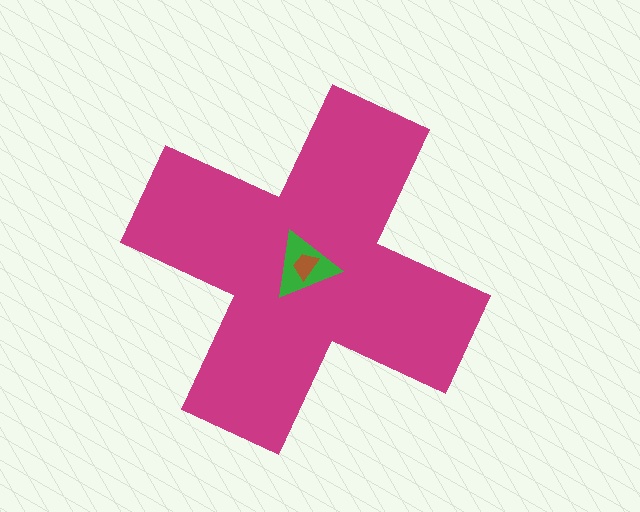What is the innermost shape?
The brown trapezoid.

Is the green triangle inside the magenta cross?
Yes.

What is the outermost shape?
The magenta cross.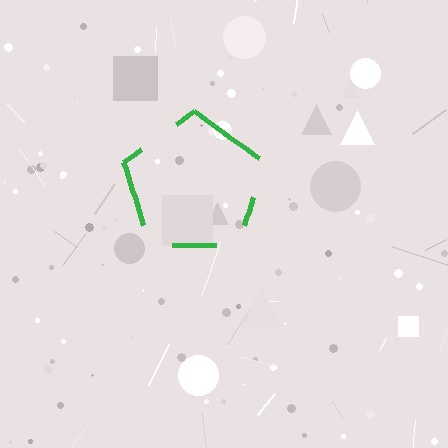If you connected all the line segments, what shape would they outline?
They would outline a pentagon.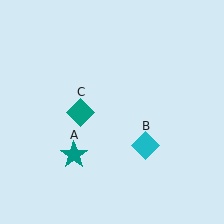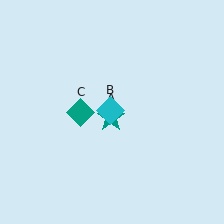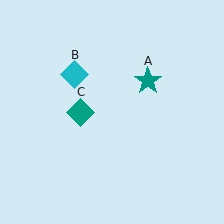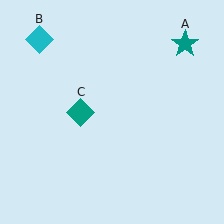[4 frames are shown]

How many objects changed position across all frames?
2 objects changed position: teal star (object A), cyan diamond (object B).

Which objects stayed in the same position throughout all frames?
Teal diamond (object C) remained stationary.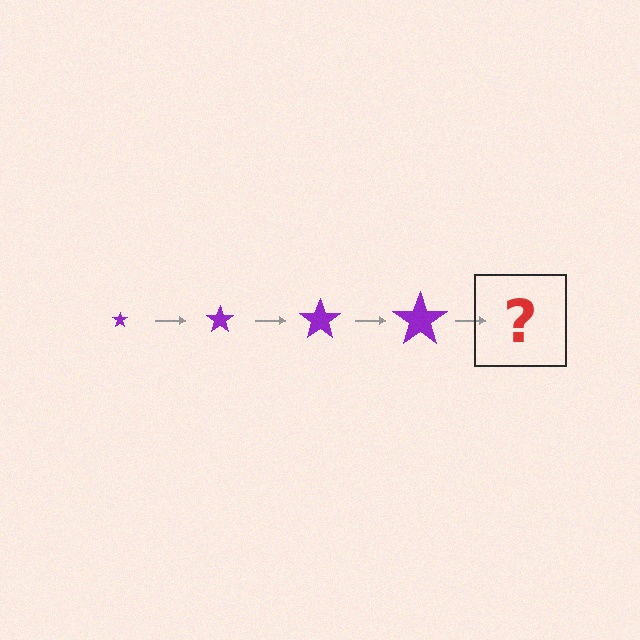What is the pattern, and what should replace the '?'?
The pattern is that the star gets progressively larger each step. The '?' should be a purple star, larger than the previous one.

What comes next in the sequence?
The next element should be a purple star, larger than the previous one.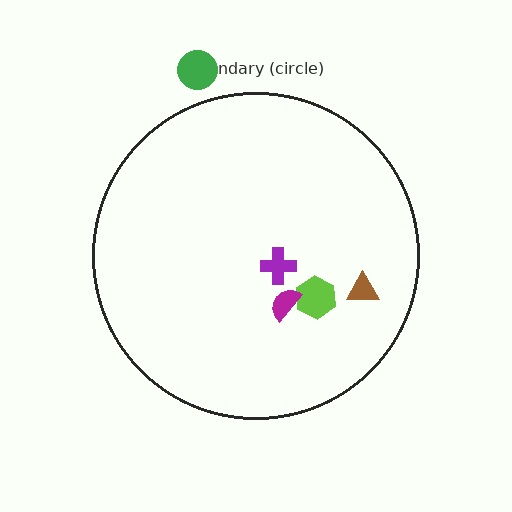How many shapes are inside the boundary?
4 inside, 1 outside.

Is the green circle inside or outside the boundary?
Outside.